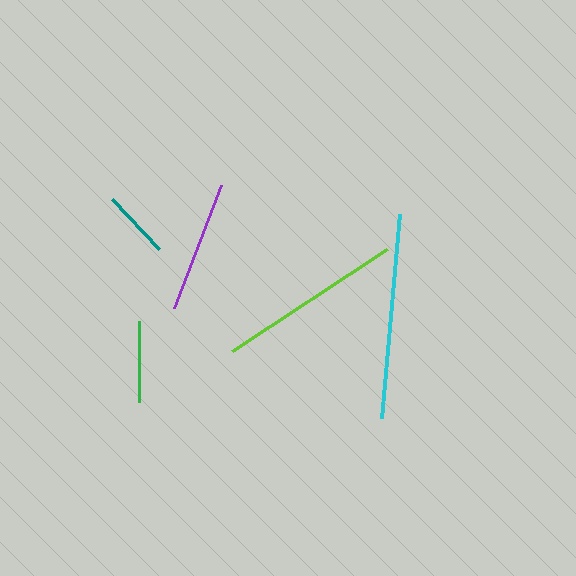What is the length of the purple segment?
The purple segment is approximately 131 pixels long.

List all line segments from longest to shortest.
From longest to shortest: cyan, lime, purple, green, teal.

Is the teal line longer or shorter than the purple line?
The purple line is longer than the teal line.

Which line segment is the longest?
The cyan line is the longest at approximately 205 pixels.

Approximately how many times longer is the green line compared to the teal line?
The green line is approximately 1.2 times the length of the teal line.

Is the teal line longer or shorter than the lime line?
The lime line is longer than the teal line.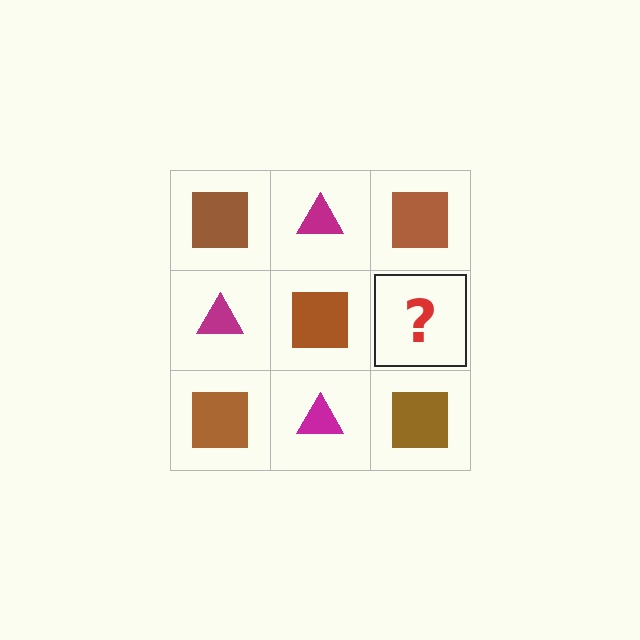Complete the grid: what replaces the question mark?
The question mark should be replaced with a magenta triangle.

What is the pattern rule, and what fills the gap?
The rule is that it alternates brown square and magenta triangle in a checkerboard pattern. The gap should be filled with a magenta triangle.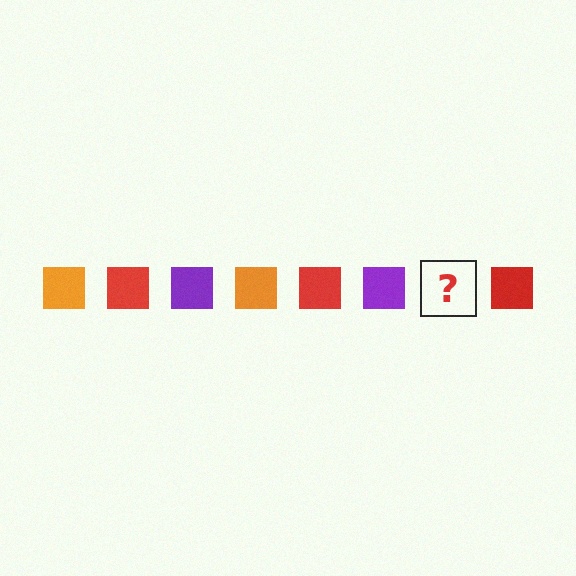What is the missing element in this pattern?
The missing element is an orange square.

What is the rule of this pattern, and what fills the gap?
The rule is that the pattern cycles through orange, red, purple squares. The gap should be filled with an orange square.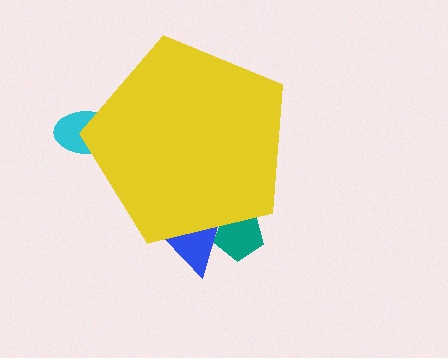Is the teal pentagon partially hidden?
Yes, the teal pentagon is partially hidden behind the yellow pentagon.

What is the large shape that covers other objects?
A yellow pentagon.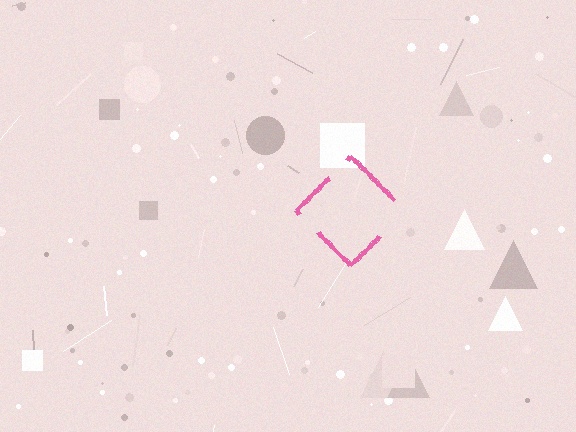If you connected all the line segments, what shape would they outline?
They would outline a diamond.